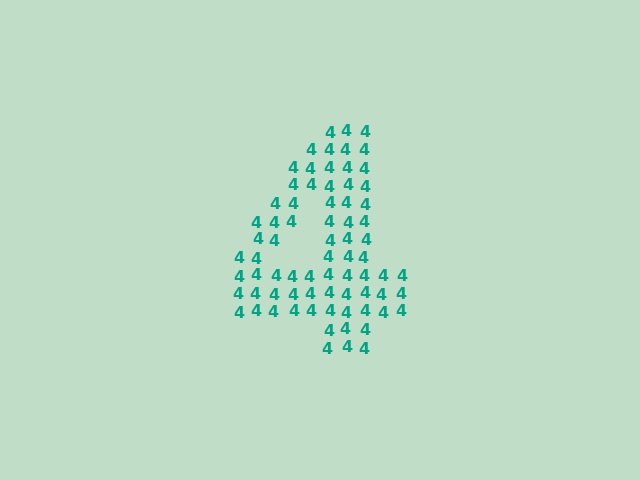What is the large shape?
The large shape is the digit 4.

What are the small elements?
The small elements are digit 4's.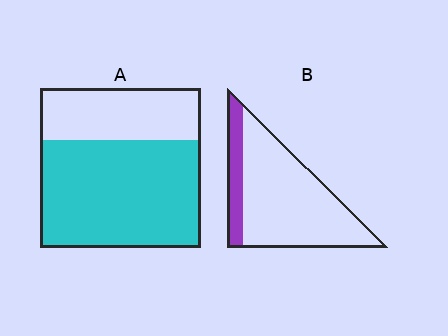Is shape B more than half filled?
No.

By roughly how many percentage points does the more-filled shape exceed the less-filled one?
By roughly 50 percentage points (A over B).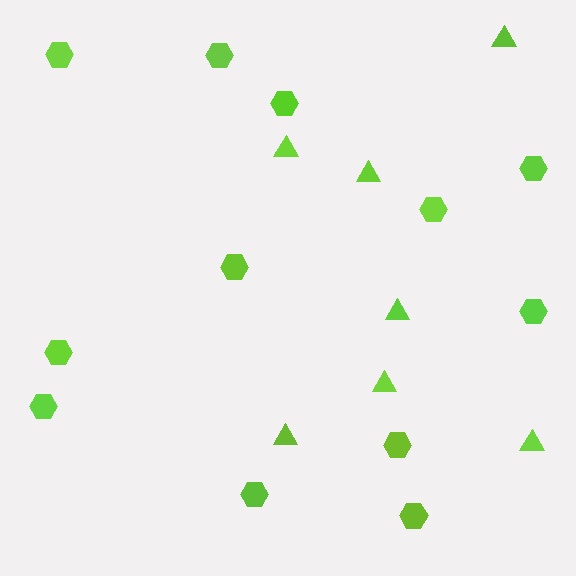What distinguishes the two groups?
There are 2 groups: one group of hexagons (12) and one group of triangles (7).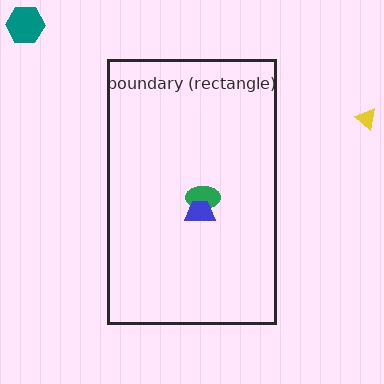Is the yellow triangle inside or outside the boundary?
Outside.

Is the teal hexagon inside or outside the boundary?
Outside.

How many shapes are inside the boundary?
2 inside, 2 outside.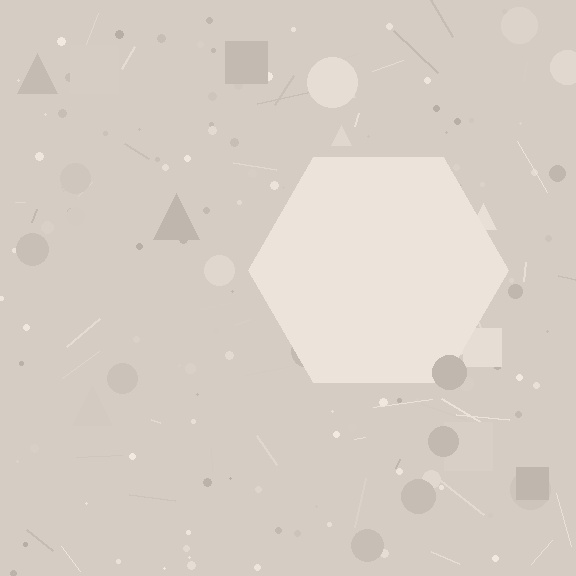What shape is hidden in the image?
A hexagon is hidden in the image.